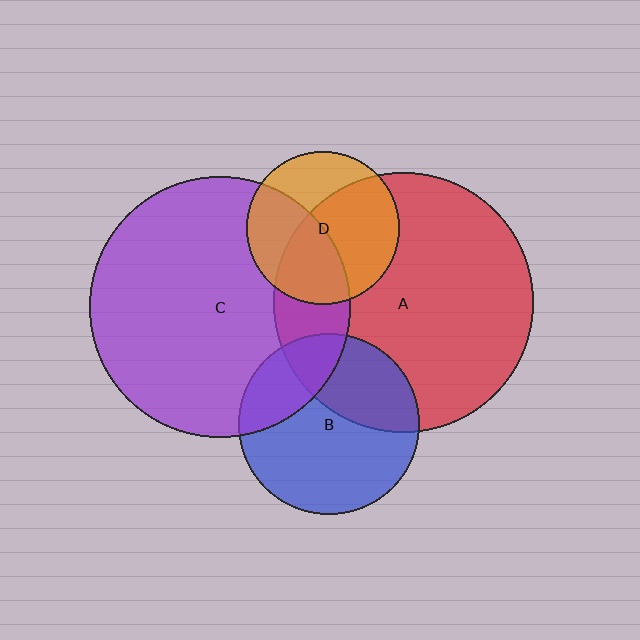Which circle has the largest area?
Circle C (purple).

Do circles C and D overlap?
Yes.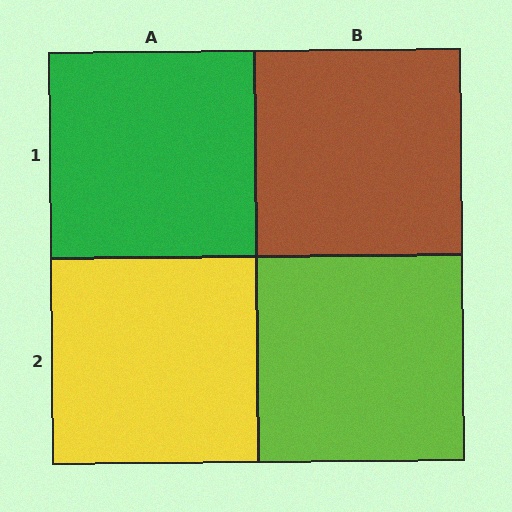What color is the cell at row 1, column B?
Brown.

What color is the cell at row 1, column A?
Green.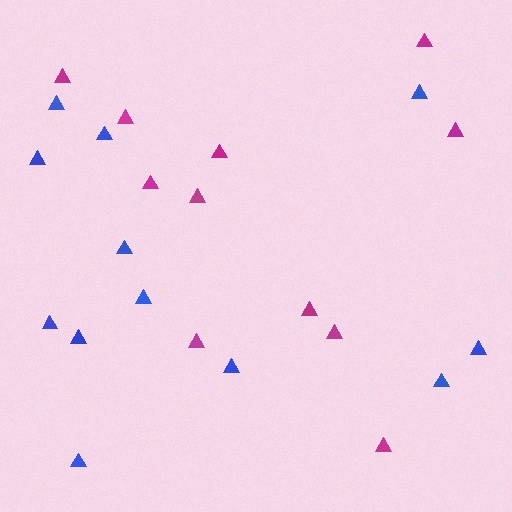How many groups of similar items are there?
There are 2 groups: one group of blue triangles (12) and one group of magenta triangles (11).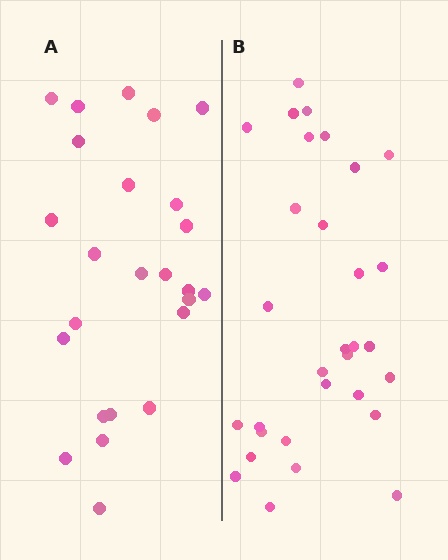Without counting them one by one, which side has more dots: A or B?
Region B (the right region) has more dots.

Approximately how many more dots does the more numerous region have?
Region B has about 6 more dots than region A.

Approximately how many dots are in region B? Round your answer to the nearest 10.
About 30 dots. (The exact count is 31, which rounds to 30.)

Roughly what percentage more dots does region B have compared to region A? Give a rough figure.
About 25% more.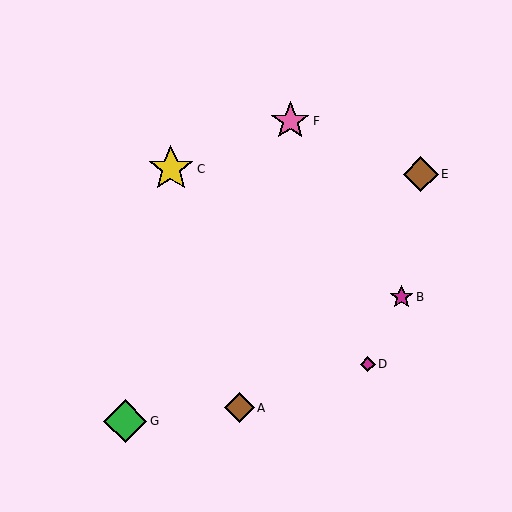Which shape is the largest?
The yellow star (labeled C) is the largest.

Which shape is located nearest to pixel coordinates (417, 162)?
The brown diamond (labeled E) at (421, 174) is nearest to that location.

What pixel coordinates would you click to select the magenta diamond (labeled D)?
Click at (368, 364) to select the magenta diamond D.